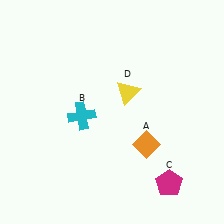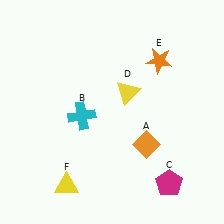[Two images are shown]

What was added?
An orange star (E), a yellow triangle (F) were added in Image 2.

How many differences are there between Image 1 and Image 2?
There are 2 differences between the two images.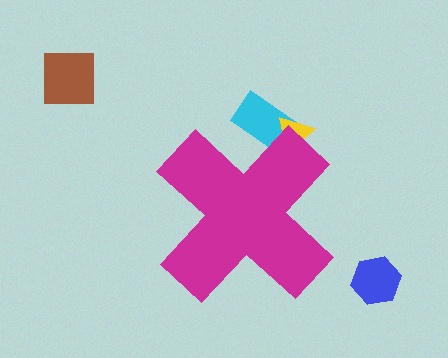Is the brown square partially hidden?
No, the brown square is fully visible.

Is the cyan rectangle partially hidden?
Yes, the cyan rectangle is partially hidden behind the magenta cross.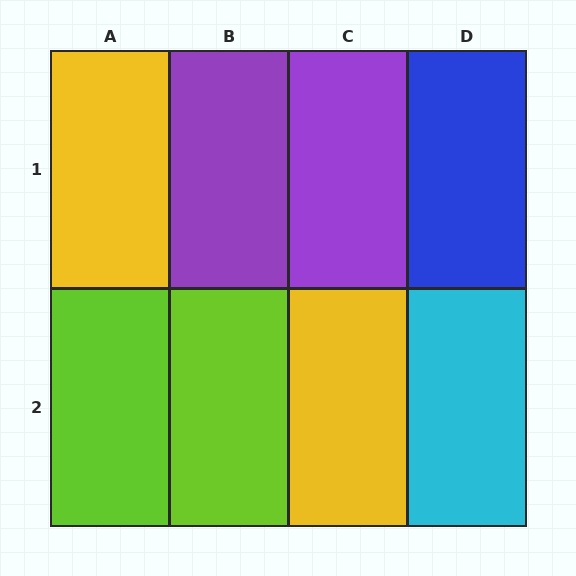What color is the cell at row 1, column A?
Yellow.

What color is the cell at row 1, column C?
Purple.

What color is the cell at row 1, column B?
Purple.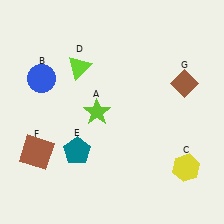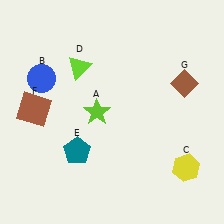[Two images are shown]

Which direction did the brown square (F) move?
The brown square (F) moved up.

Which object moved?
The brown square (F) moved up.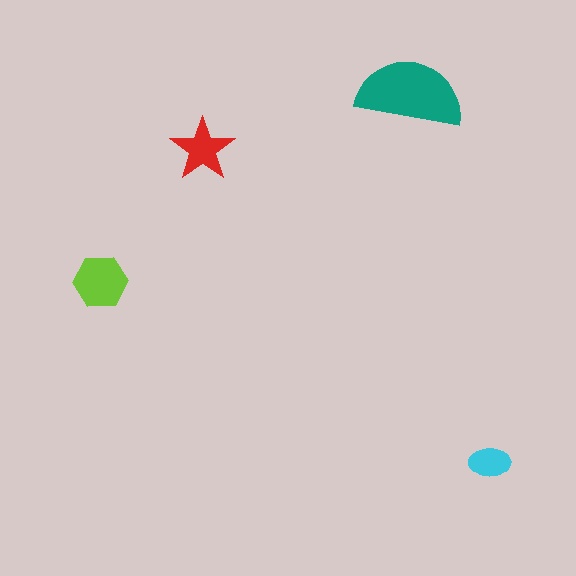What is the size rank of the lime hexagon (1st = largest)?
2nd.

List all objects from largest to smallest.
The teal semicircle, the lime hexagon, the red star, the cyan ellipse.